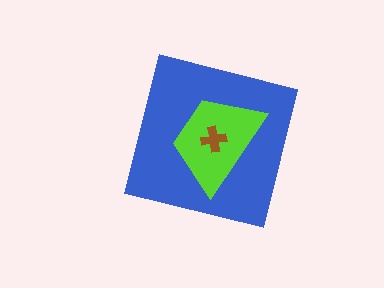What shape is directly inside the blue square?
The lime trapezoid.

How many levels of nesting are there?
3.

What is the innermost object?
The brown cross.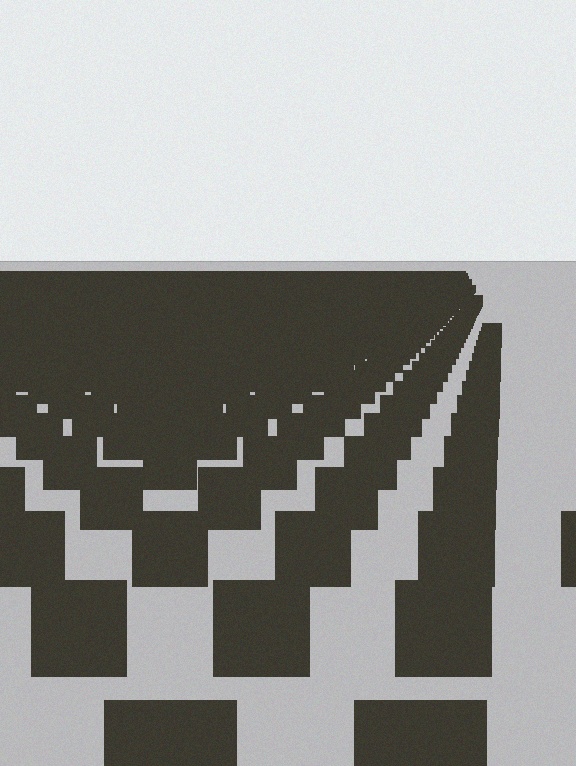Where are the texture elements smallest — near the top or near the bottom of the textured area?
Near the top.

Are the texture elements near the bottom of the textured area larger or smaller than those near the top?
Larger. Near the bottom, elements are closer to the viewer and appear at a bigger on-screen size.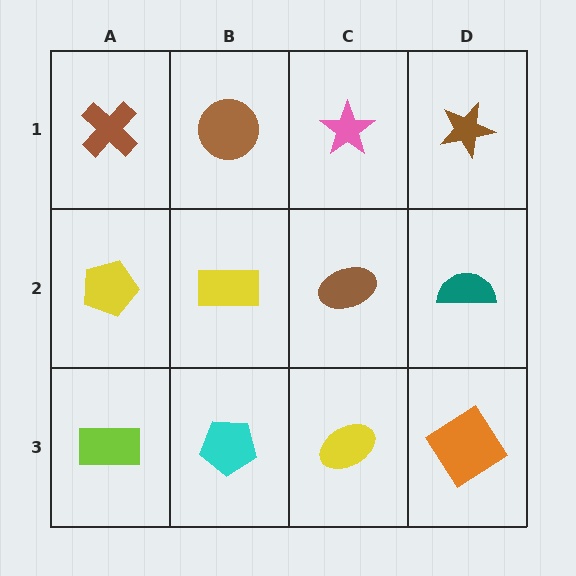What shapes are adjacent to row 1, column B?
A yellow rectangle (row 2, column B), a brown cross (row 1, column A), a pink star (row 1, column C).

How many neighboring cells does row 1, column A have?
2.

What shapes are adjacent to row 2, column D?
A brown star (row 1, column D), an orange diamond (row 3, column D), a brown ellipse (row 2, column C).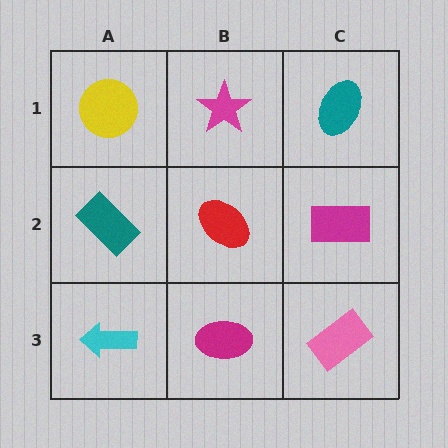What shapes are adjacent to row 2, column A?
A yellow circle (row 1, column A), a cyan arrow (row 3, column A), a red ellipse (row 2, column B).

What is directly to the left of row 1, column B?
A yellow circle.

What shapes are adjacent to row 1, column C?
A magenta rectangle (row 2, column C), a magenta star (row 1, column B).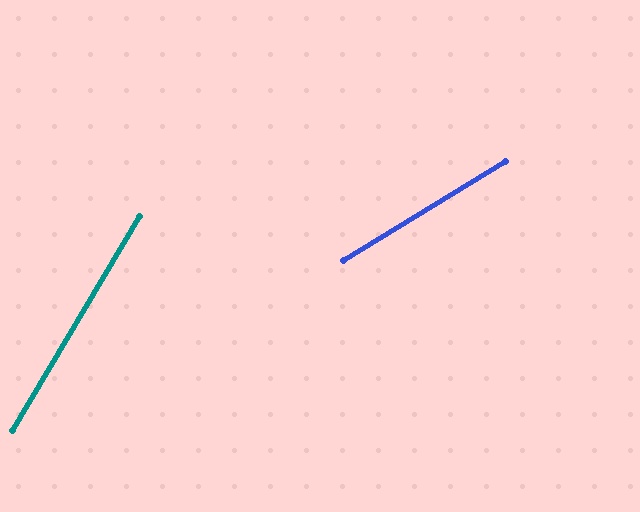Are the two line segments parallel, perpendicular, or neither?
Neither parallel nor perpendicular — they differ by about 28°.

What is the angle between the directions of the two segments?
Approximately 28 degrees.